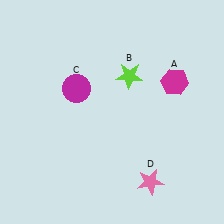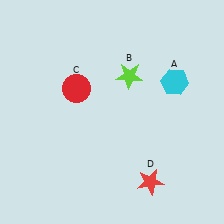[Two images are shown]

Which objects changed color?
A changed from magenta to cyan. C changed from magenta to red. D changed from pink to red.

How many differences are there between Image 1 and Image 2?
There are 3 differences between the two images.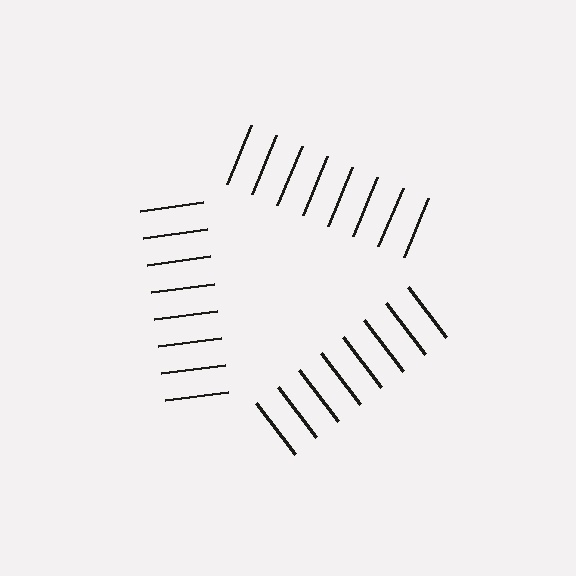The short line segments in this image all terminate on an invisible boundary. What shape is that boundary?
An illusory triangle — the line segments terminate on its edges but no continuous stroke is drawn.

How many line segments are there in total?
24 — 8 along each of the 3 edges.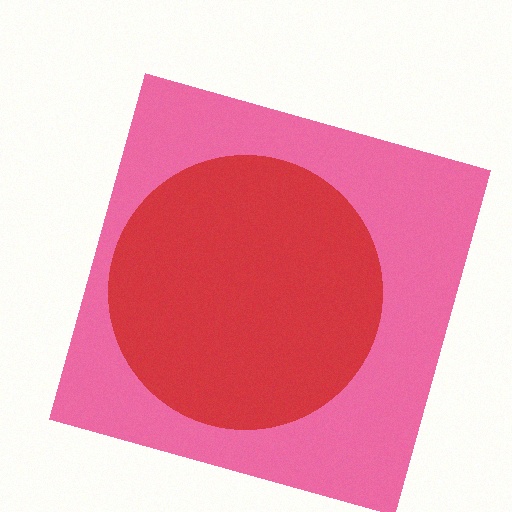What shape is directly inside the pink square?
The red circle.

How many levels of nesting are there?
2.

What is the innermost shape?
The red circle.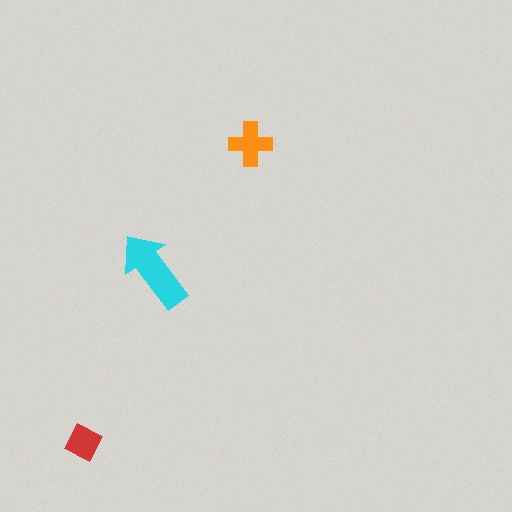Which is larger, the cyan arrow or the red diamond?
The cyan arrow.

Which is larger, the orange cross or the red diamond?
The orange cross.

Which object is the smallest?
The red diamond.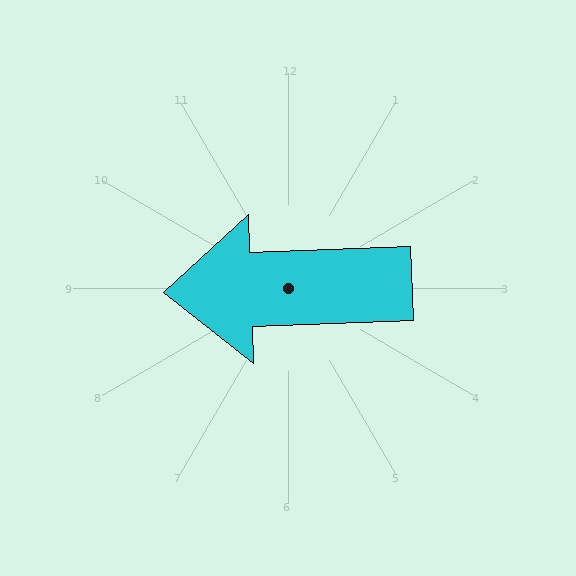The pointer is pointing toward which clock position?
Roughly 9 o'clock.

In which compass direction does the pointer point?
West.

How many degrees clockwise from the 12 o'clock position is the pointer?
Approximately 268 degrees.